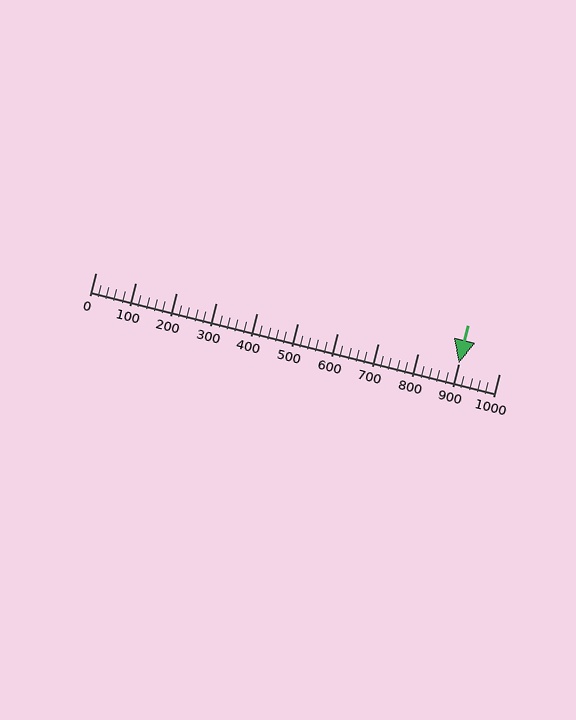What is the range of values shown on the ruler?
The ruler shows values from 0 to 1000.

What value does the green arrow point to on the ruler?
The green arrow points to approximately 900.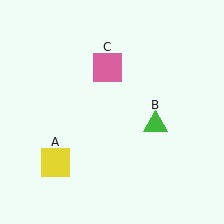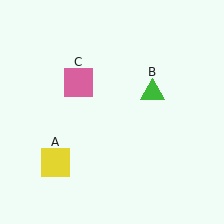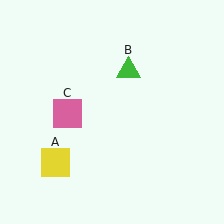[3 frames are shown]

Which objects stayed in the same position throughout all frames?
Yellow square (object A) remained stationary.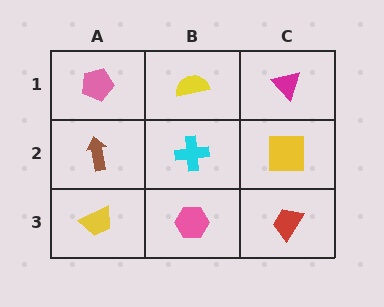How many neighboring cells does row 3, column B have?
3.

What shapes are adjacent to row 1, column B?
A cyan cross (row 2, column B), a pink pentagon (row 1, column A), a magenta triangle (row 1, column C).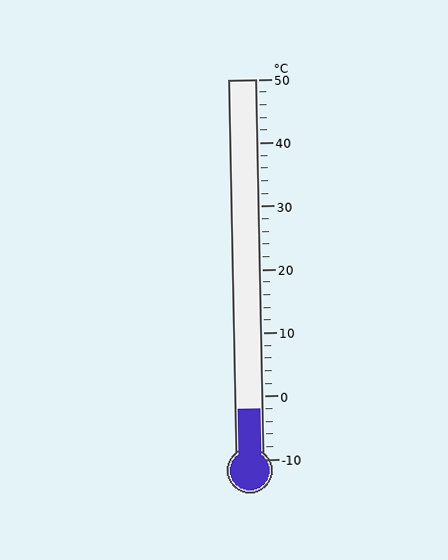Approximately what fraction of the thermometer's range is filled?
The thermometer is filled to approximately 15% of its range.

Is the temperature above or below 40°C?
The temperature is below 40°C.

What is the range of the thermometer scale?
The thermometer scale ranges from -10°C to 50°C.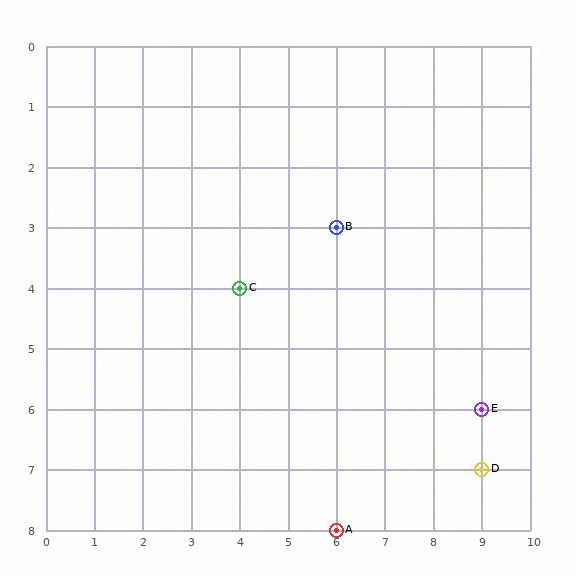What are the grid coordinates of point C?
Point C is at grid coordinates (4, 4).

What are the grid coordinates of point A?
Point A is at grid coordinates (6, 8).